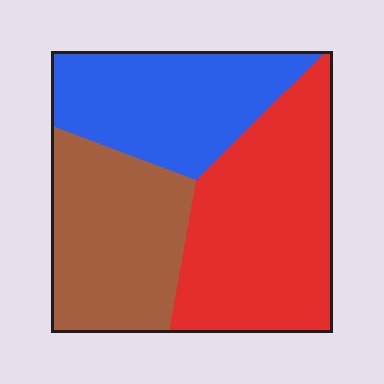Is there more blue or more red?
Red.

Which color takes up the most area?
Red, at roughly 40%.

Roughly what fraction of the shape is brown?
Brown covers around 30% of the shape.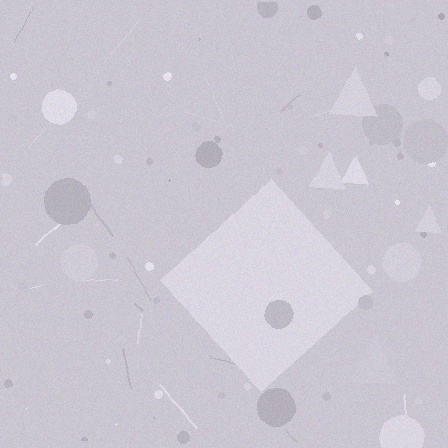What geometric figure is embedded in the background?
A diamond is embedded in the background.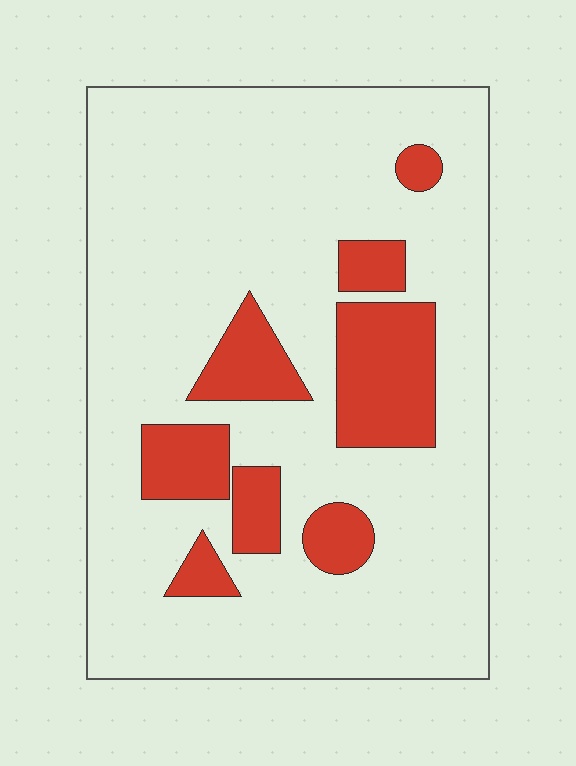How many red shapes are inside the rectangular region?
8.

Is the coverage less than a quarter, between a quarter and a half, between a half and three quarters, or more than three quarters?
Less than a quarter.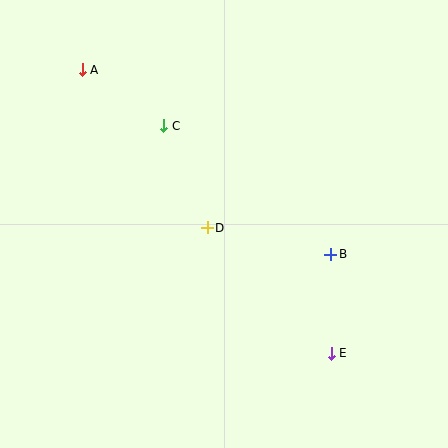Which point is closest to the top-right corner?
Point B is closest to the top-right corner.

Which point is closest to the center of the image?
Point D at (207, 228) is closest to the center.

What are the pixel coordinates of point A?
Point A is at (82, 70).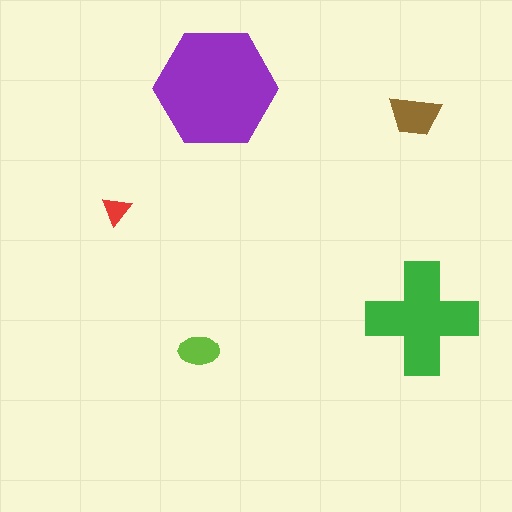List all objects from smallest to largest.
The red triangle, the lime ellipse, the brown trapezoid, the green cross, the purple hexagon.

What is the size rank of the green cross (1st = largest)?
2nd.